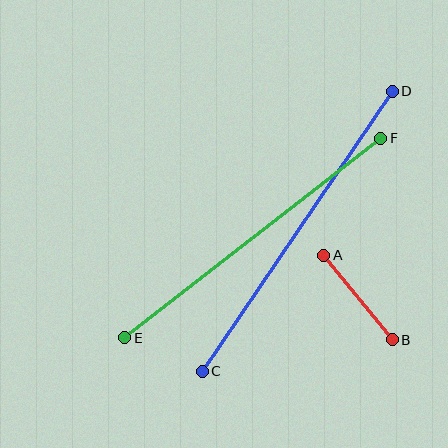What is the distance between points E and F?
The distance is approximately 325 pixels.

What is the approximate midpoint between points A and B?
The midpoint is at approximately (358, 297) pixels.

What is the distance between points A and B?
The distance is approximately 109 pixels.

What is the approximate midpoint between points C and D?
The midpoint is at approximately (297, 231) pixels.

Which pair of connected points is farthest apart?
Points C and D are farthest apart.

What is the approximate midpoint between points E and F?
The midpoint is at approximately (253, 238) pixels.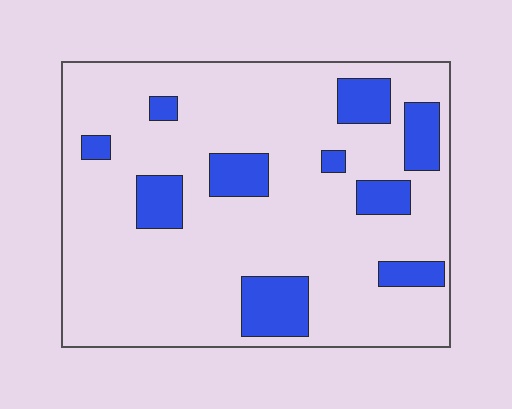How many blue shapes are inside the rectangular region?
10.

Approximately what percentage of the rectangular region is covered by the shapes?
Approximately 20%.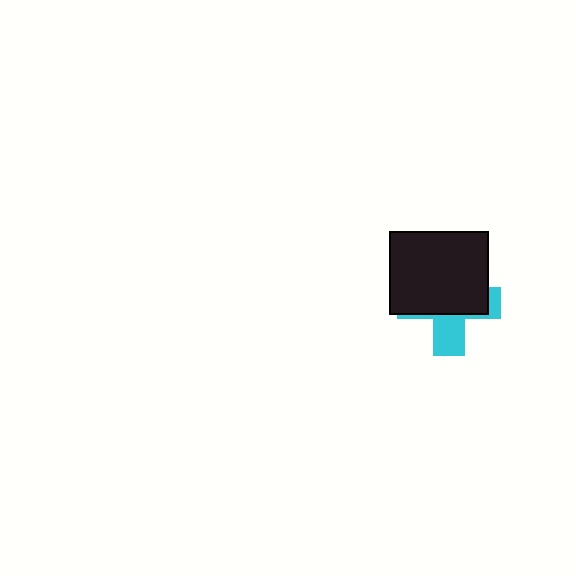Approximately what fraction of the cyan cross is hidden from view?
Roughly 66% of the cyan cross is hidden behind the black rectangle.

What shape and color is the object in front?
The object in front is a black rectangle.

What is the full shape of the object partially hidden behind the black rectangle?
The partially hidden object is a cyan cross.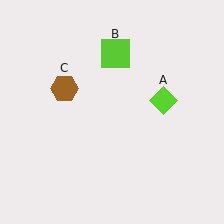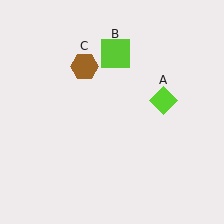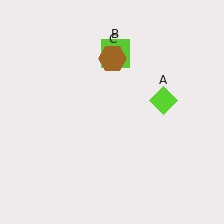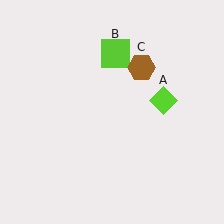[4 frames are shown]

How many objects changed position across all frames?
1 object changed position: brown hexagon (object C).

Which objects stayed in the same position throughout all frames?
Lime diamond (object A) and lime square (object B) remained stationary.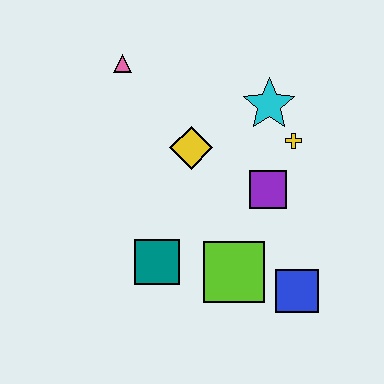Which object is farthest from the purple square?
The pink triangle is farthest from the purple square.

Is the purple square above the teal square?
Yes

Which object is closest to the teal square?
The lime square is closest to the teal square.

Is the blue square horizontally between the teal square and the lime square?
No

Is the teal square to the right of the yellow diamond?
No